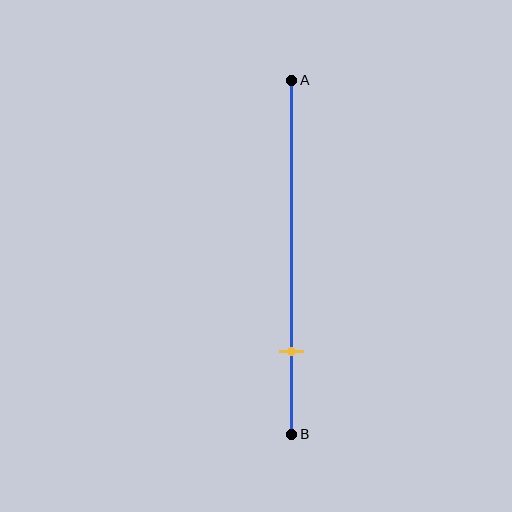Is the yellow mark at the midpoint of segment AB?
No, the mark is at about 75% from A, not at the 50% midpoint.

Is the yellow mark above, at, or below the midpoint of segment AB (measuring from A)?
The yellow mark is below the midpoint of segment AB.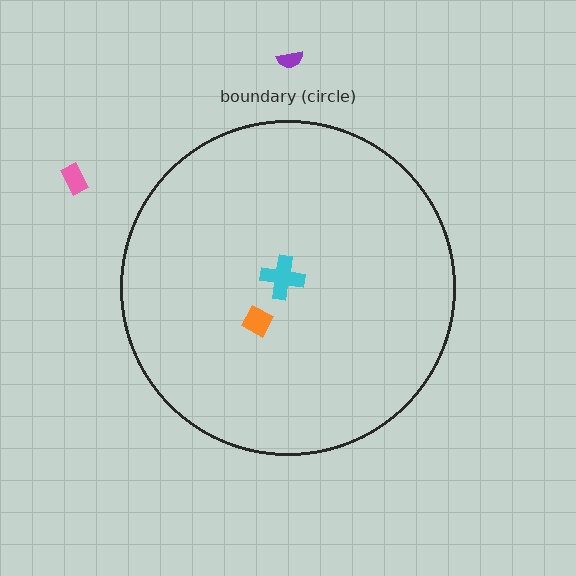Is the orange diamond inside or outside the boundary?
Inside.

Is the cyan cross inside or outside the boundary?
Inside.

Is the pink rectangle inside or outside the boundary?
Outside.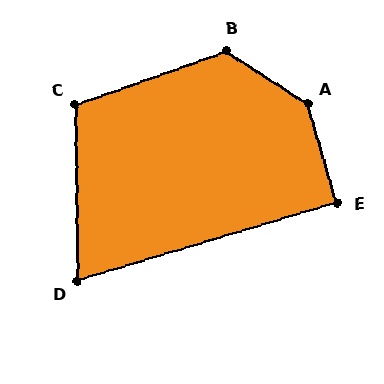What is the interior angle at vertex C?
Approximately 109 degrees (obtuse).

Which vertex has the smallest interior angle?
D, at approximately 74 degrees.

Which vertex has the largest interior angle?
A, at approximately 140 degrees.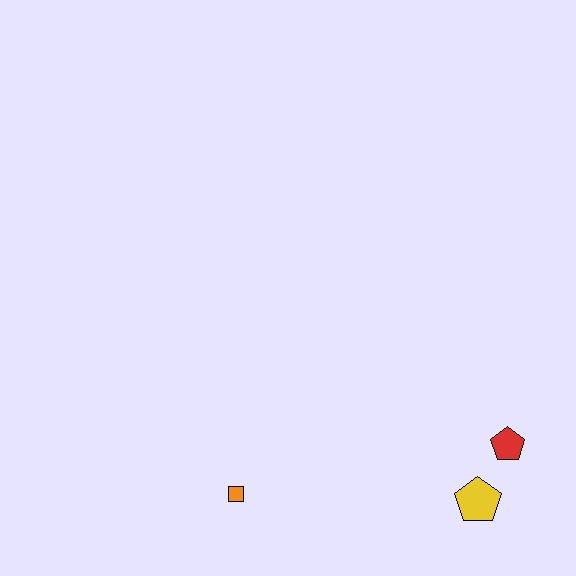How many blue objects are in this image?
There are no blue objects.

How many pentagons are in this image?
There are 2 pentagons.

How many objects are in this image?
There are 3 objects.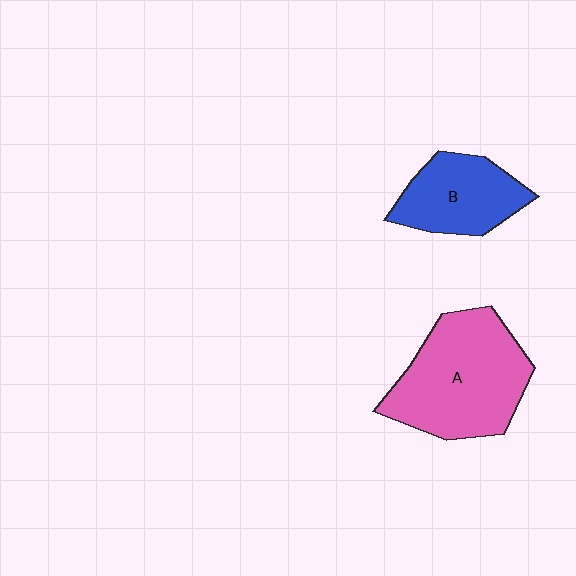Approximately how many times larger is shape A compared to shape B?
Approximately 1.6 times.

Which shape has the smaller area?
Shape B (blue).